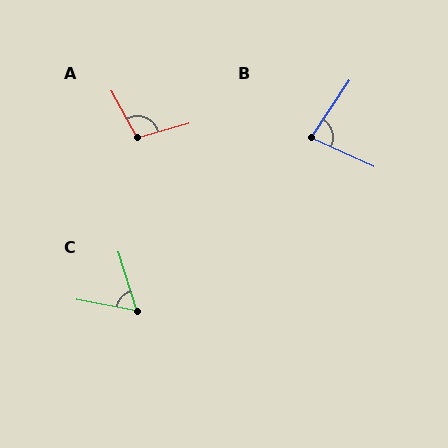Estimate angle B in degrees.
Approximately 81 degrees.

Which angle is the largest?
A, at approximately 104 degrees.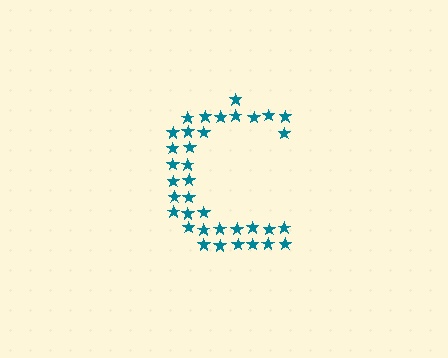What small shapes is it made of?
It is made of small stars.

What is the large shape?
The large shape is the letter C.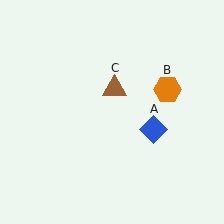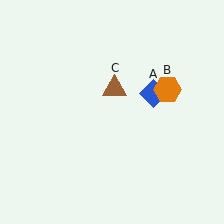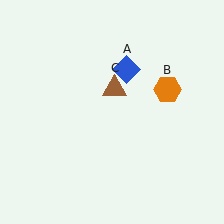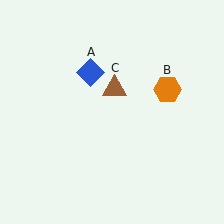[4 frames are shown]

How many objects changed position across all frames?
1 object changed position: blue diamond (object A).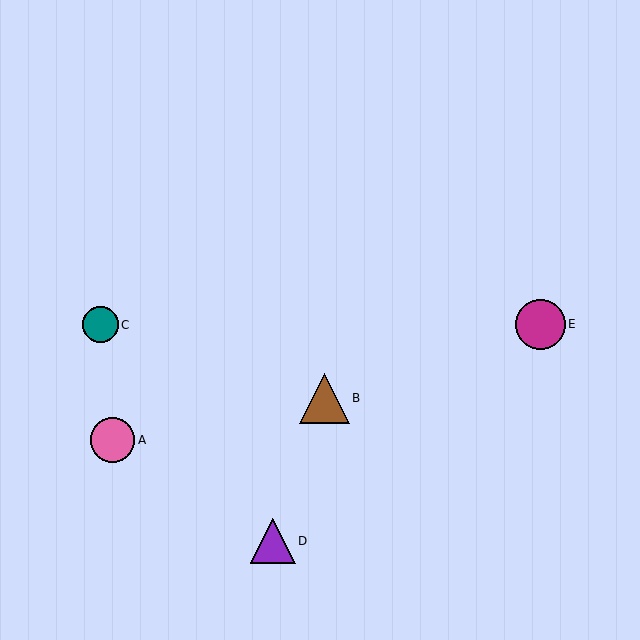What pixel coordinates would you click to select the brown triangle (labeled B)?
Click at (325, 399) to select the brown triangle B.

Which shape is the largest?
The magenta circle (labeled E) is the largest.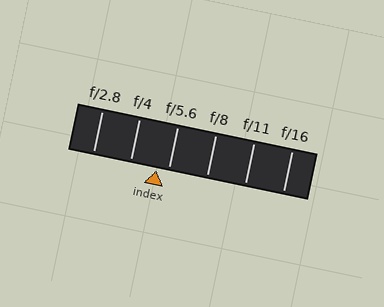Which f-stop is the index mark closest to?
The index mark is closest to f/5.6.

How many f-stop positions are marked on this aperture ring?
There are 6 f-stop positions marked.